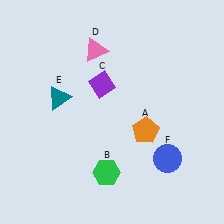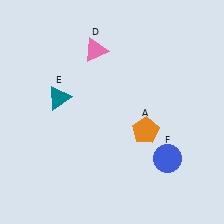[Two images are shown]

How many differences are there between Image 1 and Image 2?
There are 2 differences between the two images.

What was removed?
The purple diamond (C), the green hexagon (B) were removed in Image 2.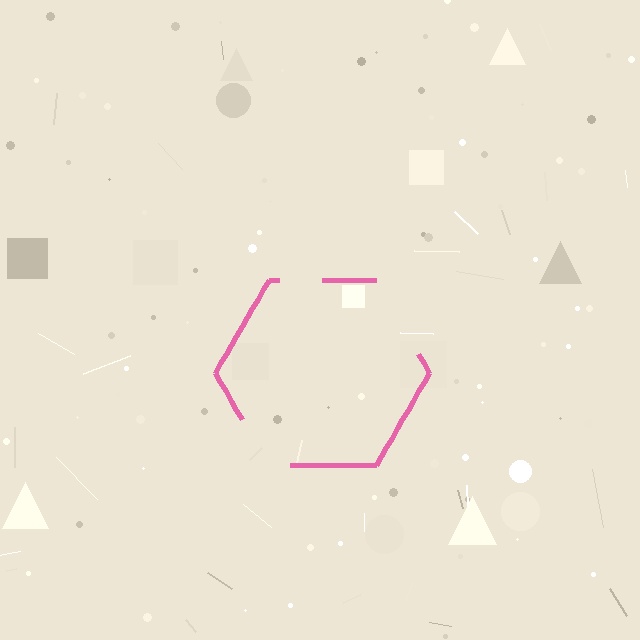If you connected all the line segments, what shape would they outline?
They would outline a hexagon.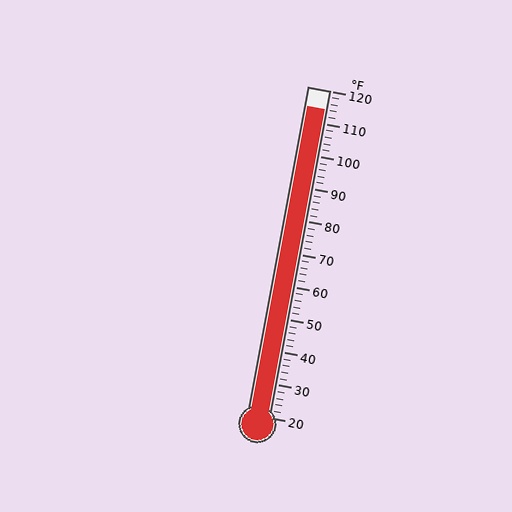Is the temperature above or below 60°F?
The temperature is above 60°F.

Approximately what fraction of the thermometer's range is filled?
The thermometer is filled to approximately 95% of its range.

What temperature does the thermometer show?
The thermometer shows approximately 114°F.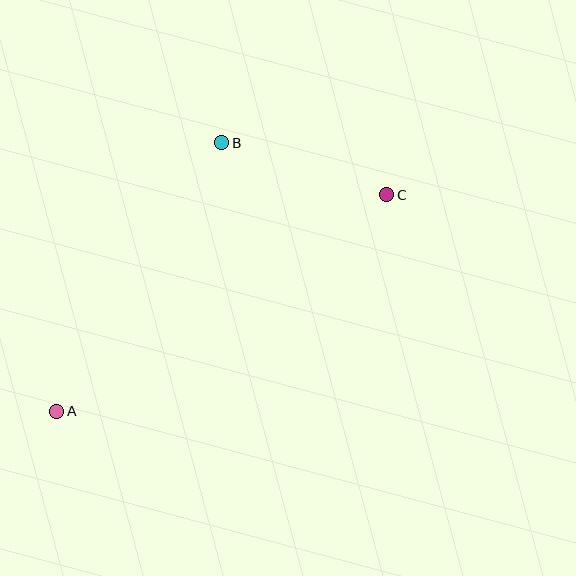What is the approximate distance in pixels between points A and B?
The distance between A and B is approximately 315 pixels.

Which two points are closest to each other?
Points B and C are closest to each other.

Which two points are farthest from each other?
Points A and C are farthest from each other.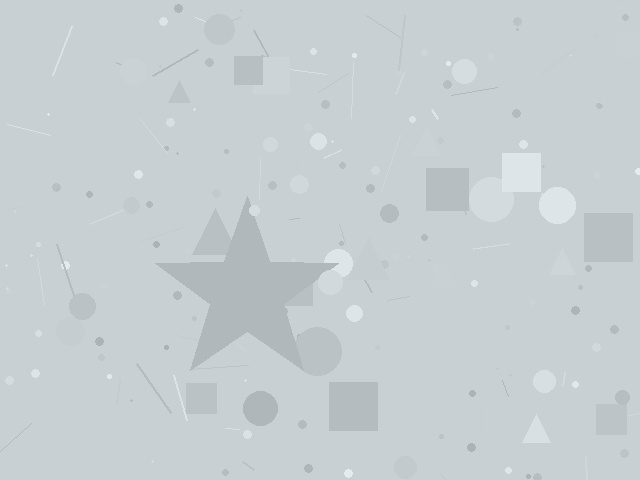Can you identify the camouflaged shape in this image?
The camouflaged shape is a star.